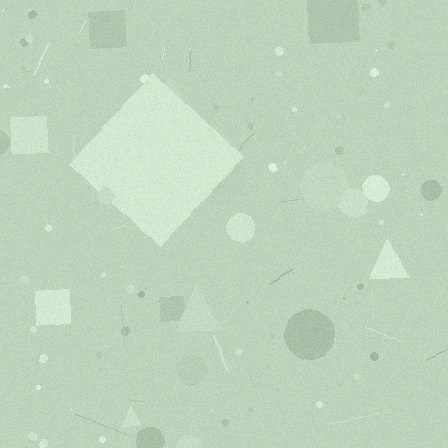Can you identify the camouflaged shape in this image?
The camouflaged shape is a diamond.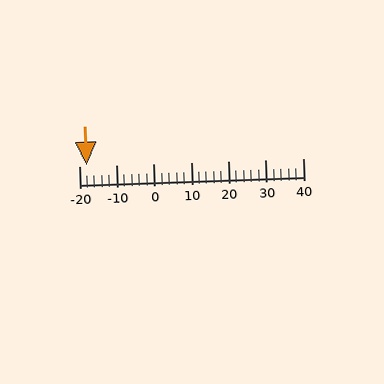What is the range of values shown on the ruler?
The ruler shows values from -20 to 40.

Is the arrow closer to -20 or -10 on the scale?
The arrow is closer to -20.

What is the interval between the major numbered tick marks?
The major tick marks are spaced 10 units apart.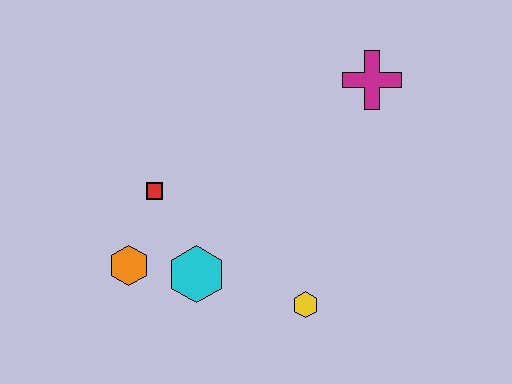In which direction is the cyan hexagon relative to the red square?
The cyan hexagon is below the red square.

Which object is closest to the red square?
The orange hexagon is closest to the red square.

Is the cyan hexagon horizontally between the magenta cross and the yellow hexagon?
No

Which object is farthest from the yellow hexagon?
The magenta cross is farthest from the yellow hexagon.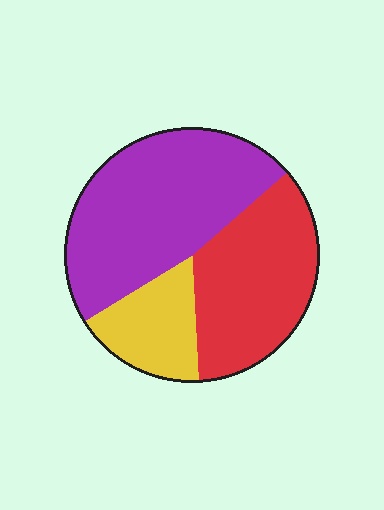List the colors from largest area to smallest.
From largest to smallest: purple, red, yellow.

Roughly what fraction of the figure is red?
Red takes up about one third (1/3) of the figure.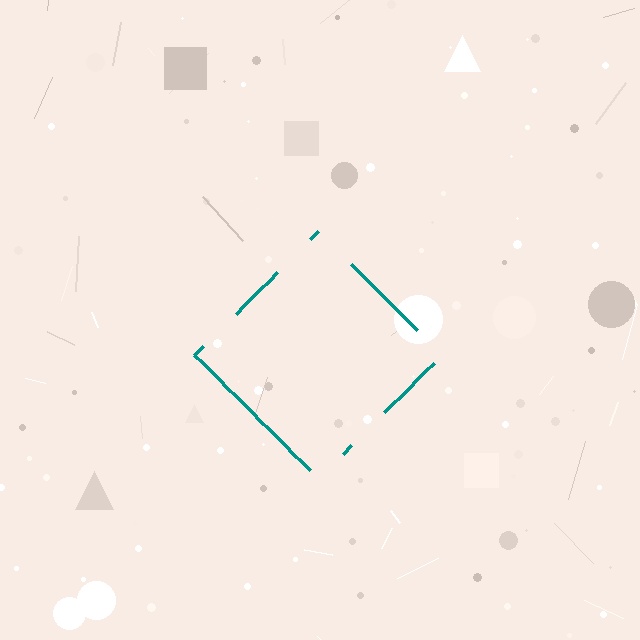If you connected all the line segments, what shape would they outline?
They would outline a diamond.